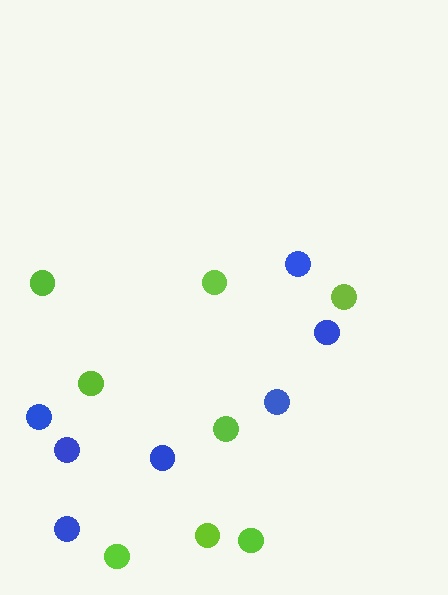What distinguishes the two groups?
There are 2 groups: one group of blue circles (7) and one group of lime circles (8).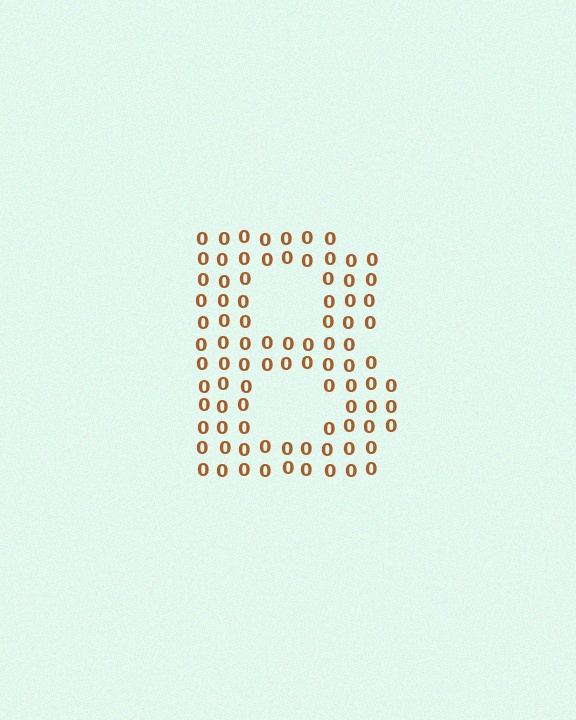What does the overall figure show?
The overall figure shows the letter B.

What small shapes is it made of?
It is made of small digit 0's.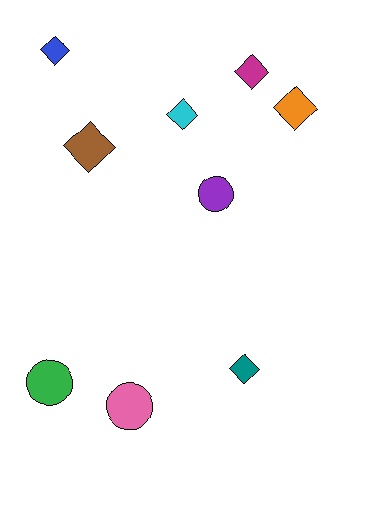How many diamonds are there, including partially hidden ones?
There are 6 diamonds.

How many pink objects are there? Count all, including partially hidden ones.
There is 1 pink object.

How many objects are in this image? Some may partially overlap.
There are 9 objects.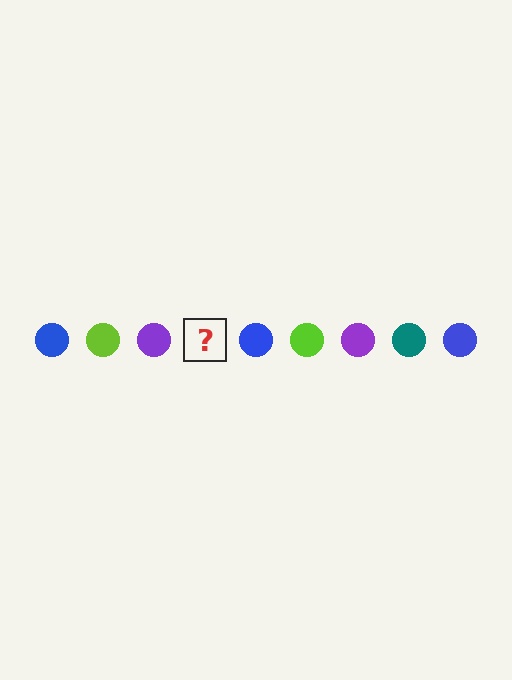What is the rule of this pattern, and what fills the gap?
The rule is that the pattern cycles through blue, lime, purple, teal circles. The gap should be filled with a teal circle.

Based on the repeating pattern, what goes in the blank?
The blank should be a teal circle.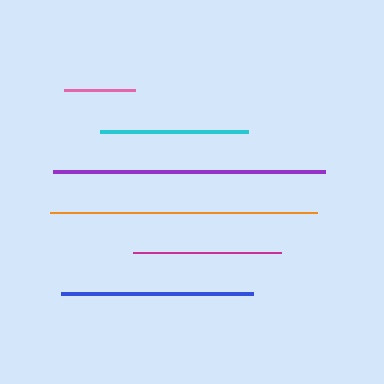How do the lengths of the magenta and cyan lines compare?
The magenta and cyan lines are approximately the same length.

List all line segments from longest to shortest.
From longest to shortest: purple, orange, blue, magenta, cyan, pink.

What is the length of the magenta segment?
The magenta segment is approximately 148 pixels long.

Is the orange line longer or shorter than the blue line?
The orange line is longer than the blue line.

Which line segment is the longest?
The purple line is the longest at approximately 272 pixels.